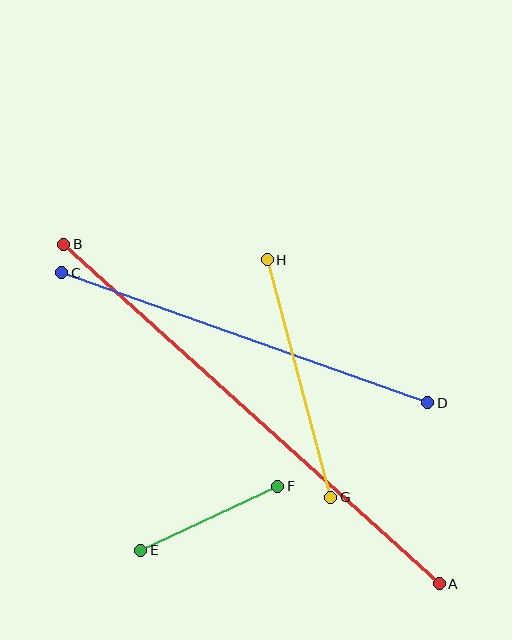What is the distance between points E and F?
The distance is approximately 151 pixels.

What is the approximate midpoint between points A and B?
The midpoint is at approximately (252, 414) pixels.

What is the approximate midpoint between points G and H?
The midpoint is at approximately (299, 379) pixels.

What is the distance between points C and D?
The distance is approximately 388 pixels.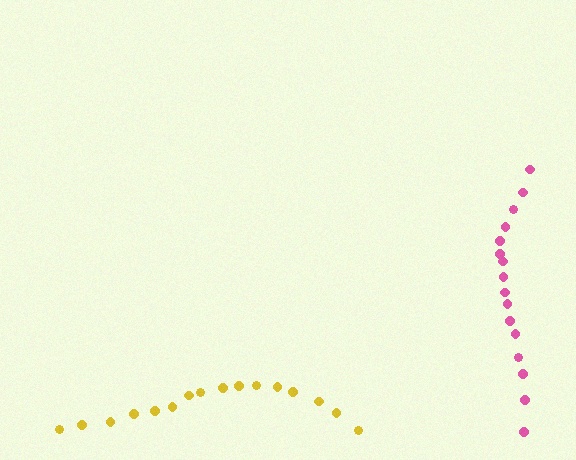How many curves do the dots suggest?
There are 2 distinct paths.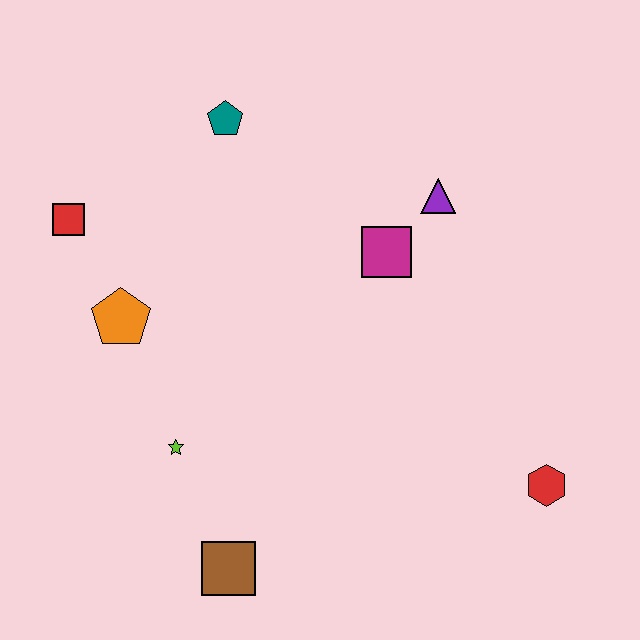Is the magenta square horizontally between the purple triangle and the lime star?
Yes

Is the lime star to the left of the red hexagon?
Yes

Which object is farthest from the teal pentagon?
The red hexagon is farthest from the teal pentagon.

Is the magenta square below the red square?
Yes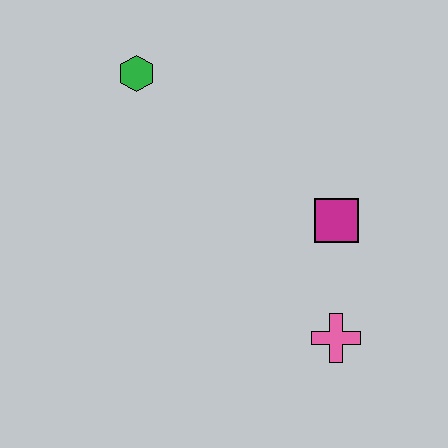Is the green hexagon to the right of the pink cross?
No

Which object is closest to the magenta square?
The pink cross is closest to the magenta square.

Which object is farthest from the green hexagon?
The pink cross is farthest from the green hexagon.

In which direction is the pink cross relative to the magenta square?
The pink cross is below the magenta square.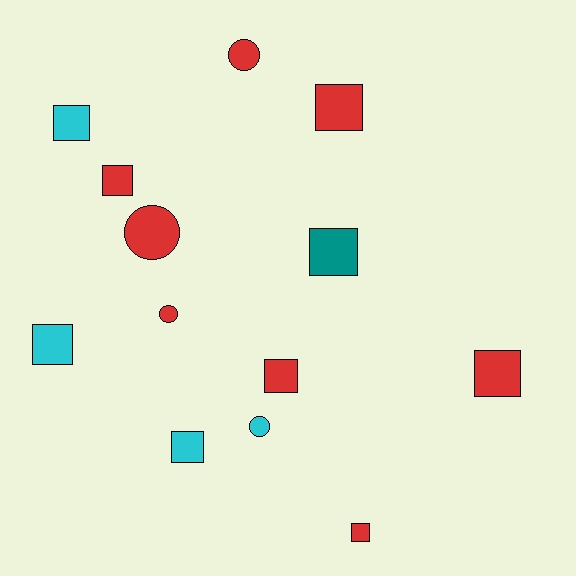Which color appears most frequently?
Red, with 8 objects.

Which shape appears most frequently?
Square, with 9 objects.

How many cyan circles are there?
There is 1 cyan circle.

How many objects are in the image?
There are 13 objects.